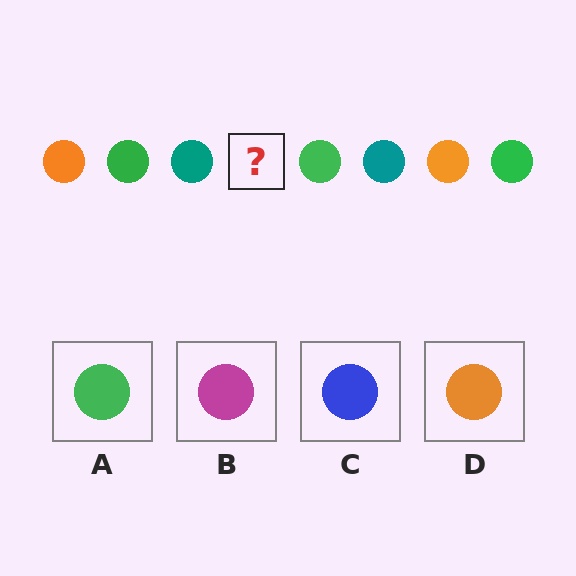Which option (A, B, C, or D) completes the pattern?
D.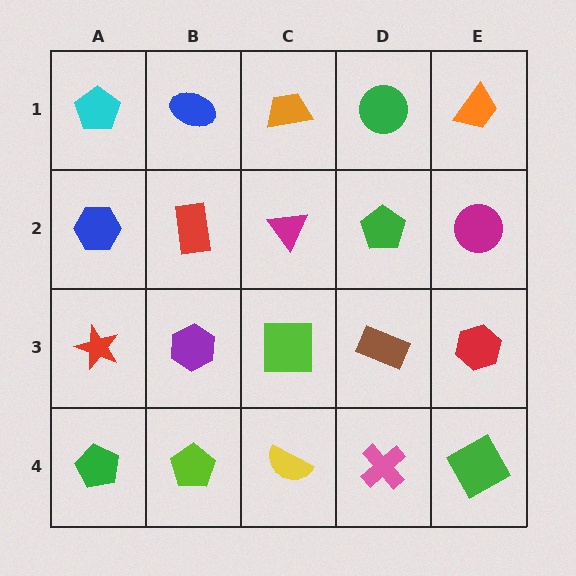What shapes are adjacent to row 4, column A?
A red star (row 3, column A), a lime pentagon (row 4, column B).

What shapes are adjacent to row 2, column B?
A blue ellipse (row 1, column B), a purple hexagon (row 3, column B), a blue hexagon (row 2, column A), a magenta triangle (row 2, column C).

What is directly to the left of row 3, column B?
A red star.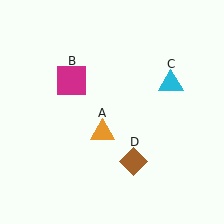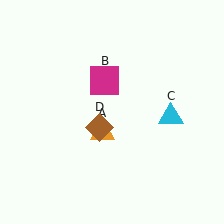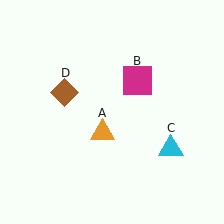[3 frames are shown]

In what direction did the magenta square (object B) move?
The magenta square (object B) moved right.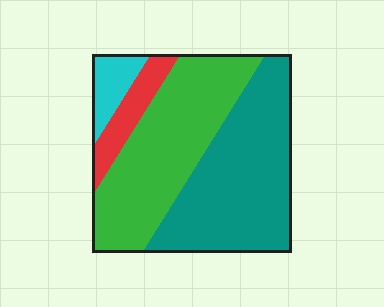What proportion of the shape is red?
Red takes up about one tenth (1/10) of the shape.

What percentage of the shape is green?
Green covers around 40% of the shape.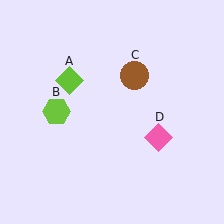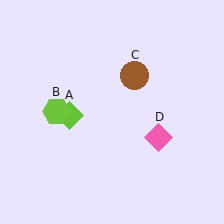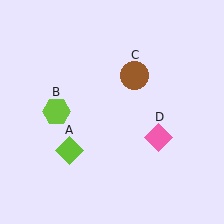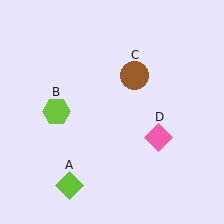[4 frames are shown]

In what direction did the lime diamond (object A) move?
The lime diamond (object A) moved down.